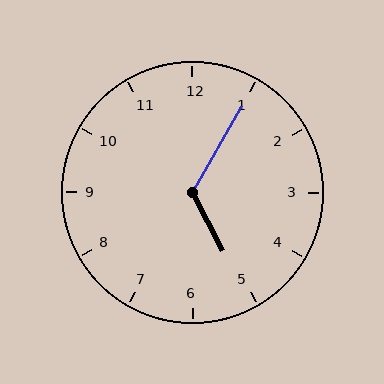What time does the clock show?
5:05.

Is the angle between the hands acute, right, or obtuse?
It is obtuse.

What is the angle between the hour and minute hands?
Approximately 122 degrees.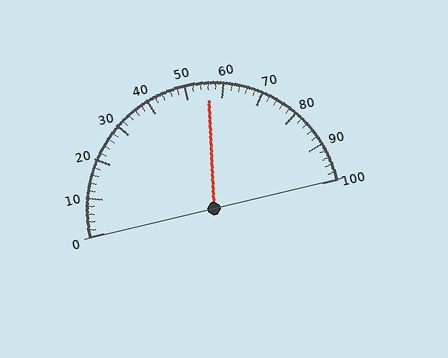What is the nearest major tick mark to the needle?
The nearest major tick mark is 60.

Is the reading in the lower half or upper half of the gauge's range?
The reading is in the upper half of the range (0 to 100).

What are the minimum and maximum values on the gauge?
The gauge ranges from 0 to 100.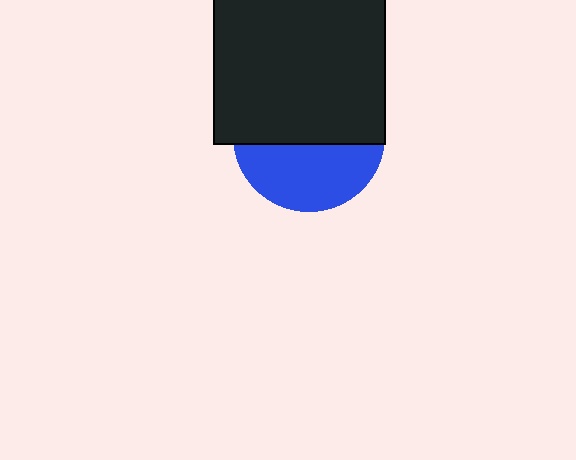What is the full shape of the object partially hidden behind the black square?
The partially hidden object is a blue circle.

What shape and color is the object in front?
The object in front is a black square.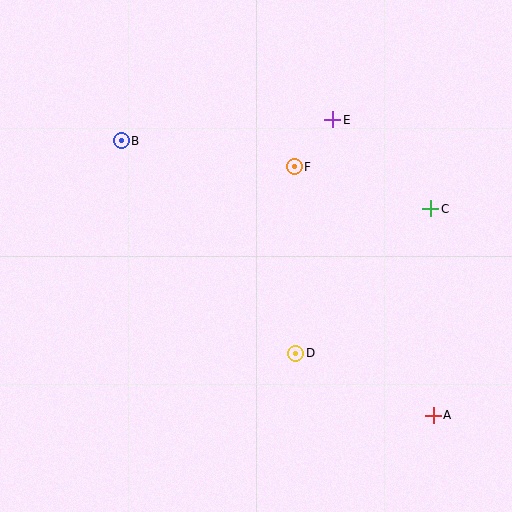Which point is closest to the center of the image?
Point F at (294, 167) is closest to the center.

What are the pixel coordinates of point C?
Point C is at (431, 209).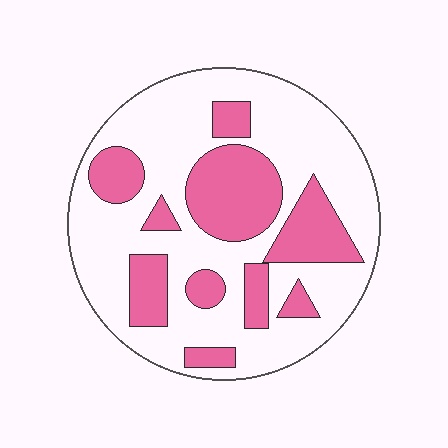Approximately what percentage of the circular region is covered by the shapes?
Approximately 30%.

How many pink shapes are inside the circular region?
10.